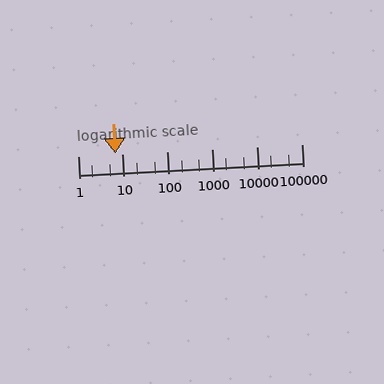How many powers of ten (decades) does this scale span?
The scale spans 5 decades, from 1 to 100000.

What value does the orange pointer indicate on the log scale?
The pointer indicates approximately 6.7.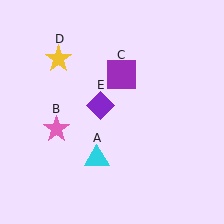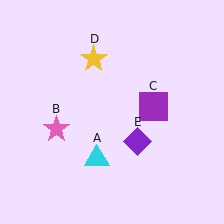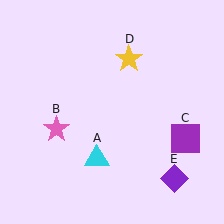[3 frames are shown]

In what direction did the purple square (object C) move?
The purple square (object C) moved down and to the right.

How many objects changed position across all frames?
3 objects changed position: purple square (object C), yellow star (object D), purple diamond (object E).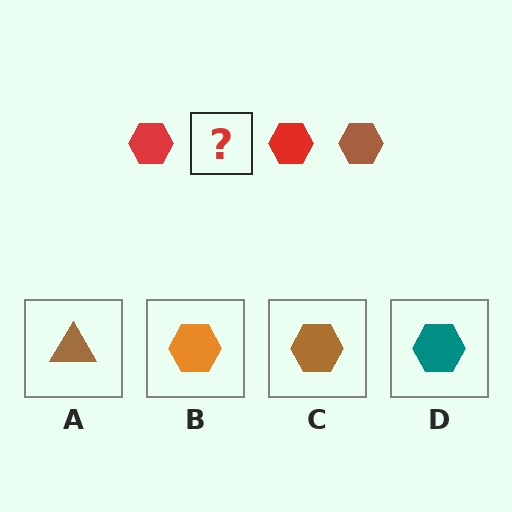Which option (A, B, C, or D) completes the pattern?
C.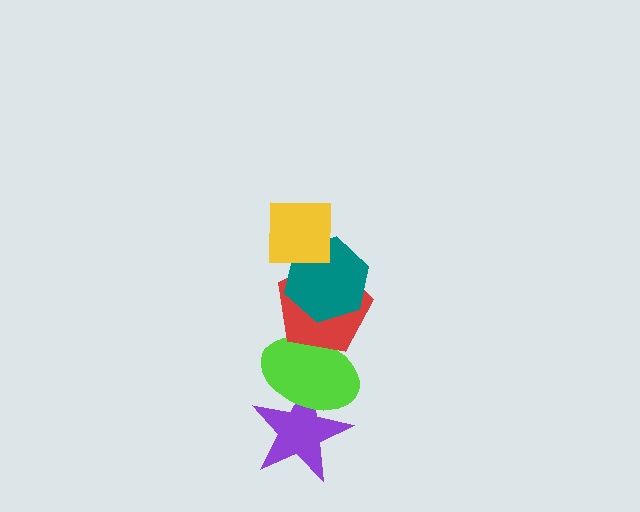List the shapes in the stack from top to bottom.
From top to bottom: the yellow square, the teal hexagon, the red pentagon, the lime ellipse, the purple star.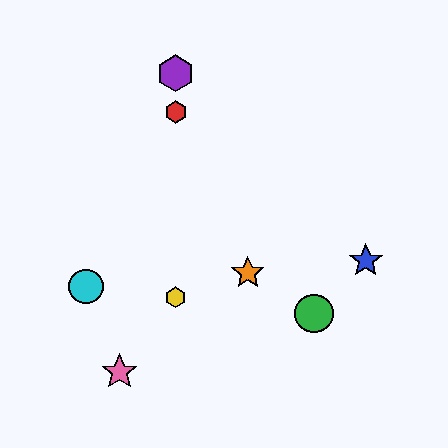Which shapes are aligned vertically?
The red hexagon, the yellow hexagon, the purple hexagon are aligned vertically.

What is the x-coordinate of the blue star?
The blue star is at x≈366.